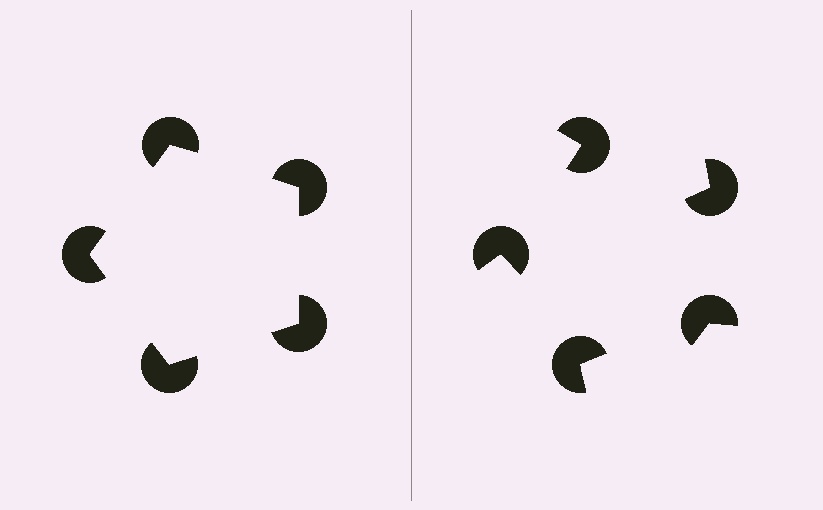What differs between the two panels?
The pac-man discs are positioned identically on both sides; only the wedge orientations differ. On the left they align to a pentagon; on the right they are misaligned.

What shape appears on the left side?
An illusory pentagon.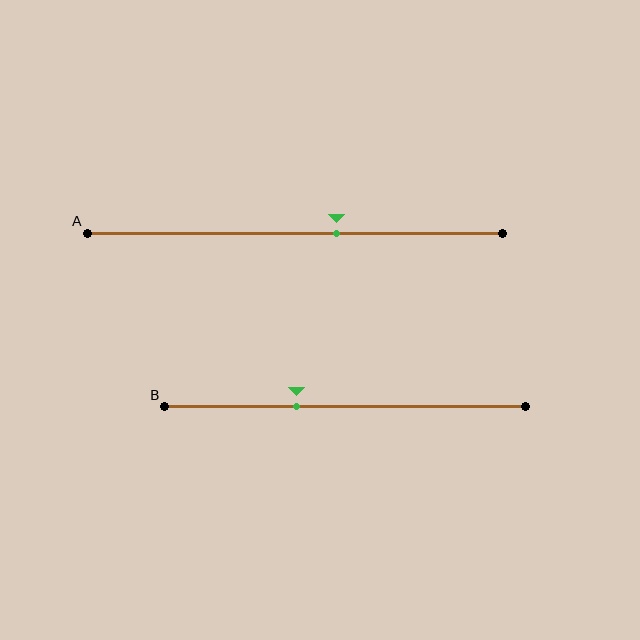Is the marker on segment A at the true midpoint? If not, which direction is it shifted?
No, the marker on segment A is shifted to the right by about 10% of the segment length.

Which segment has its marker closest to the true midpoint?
Segment A has its marker closest to the true midpoint.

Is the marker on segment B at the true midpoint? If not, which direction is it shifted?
No, the marker on segment B is shifted to the left by about 14% of the segment length.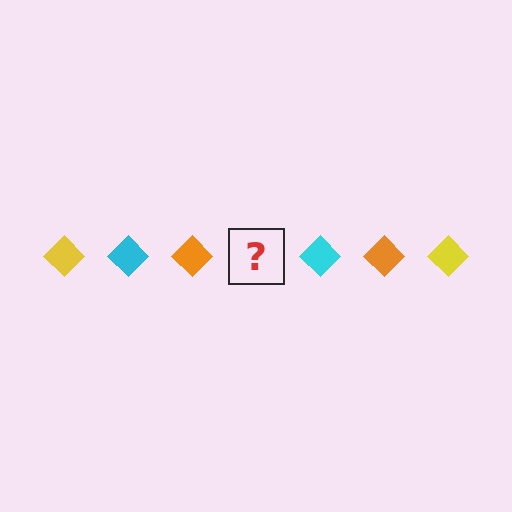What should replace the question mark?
The question mark should be replaced with a yellow diamond.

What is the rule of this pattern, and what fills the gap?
The rule is that the pattern cycles through yellow, cyan, orange diamonds. The gap should be filled with a yellow diamond.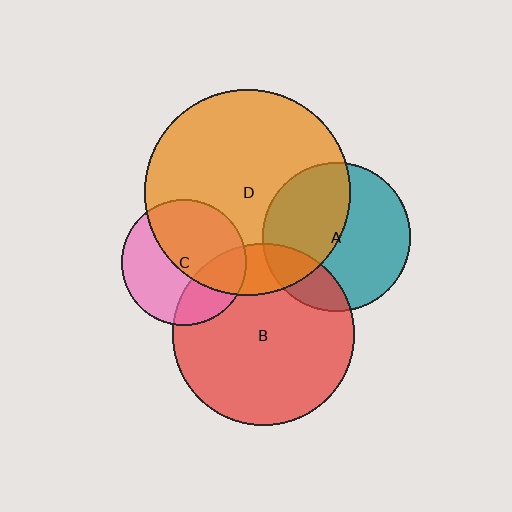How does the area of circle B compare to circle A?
Approximately 1.5 times.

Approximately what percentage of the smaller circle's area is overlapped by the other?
Approximately 45%.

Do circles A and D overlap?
Yes.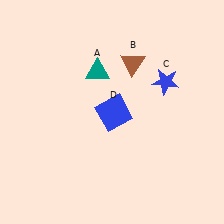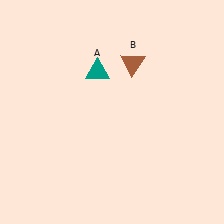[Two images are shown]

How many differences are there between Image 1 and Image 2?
There are 2 differences between the two images.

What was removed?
The blue square (D), the blue star (C) were removed in Image 2.